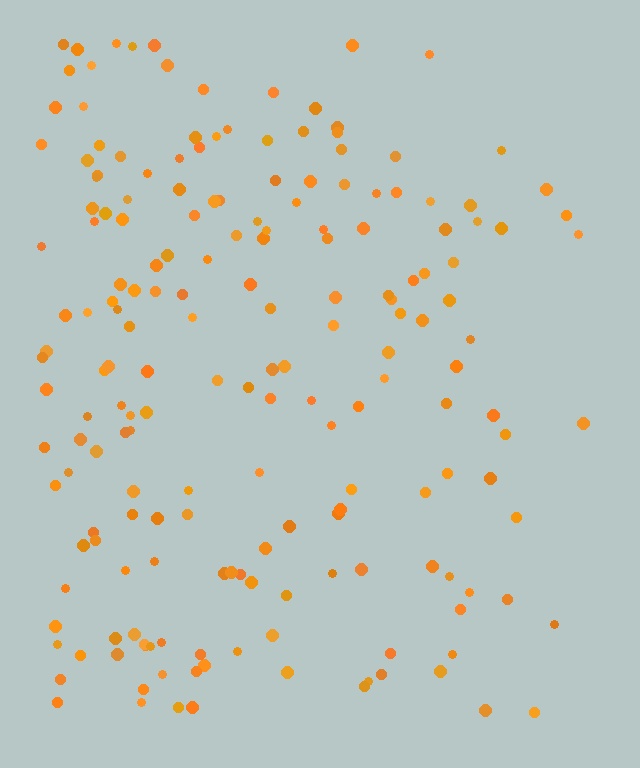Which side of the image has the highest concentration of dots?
The left.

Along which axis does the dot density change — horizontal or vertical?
Horizontal.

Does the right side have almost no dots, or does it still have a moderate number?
Still a moderate number, just noticeably fewer than the left.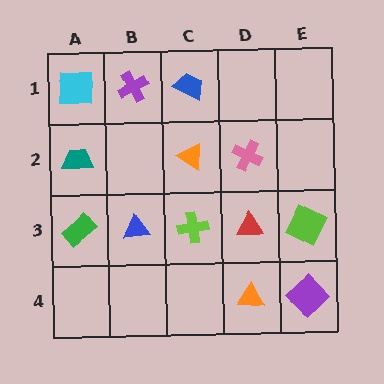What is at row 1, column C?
A blue trapezoid.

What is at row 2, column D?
A pink cross.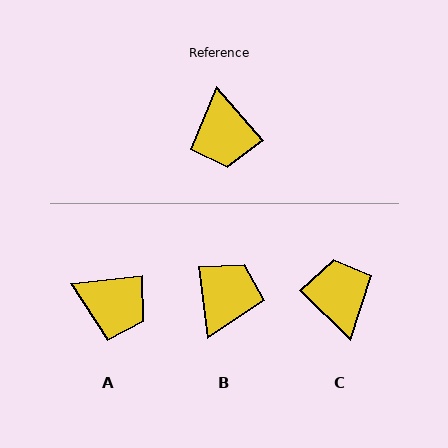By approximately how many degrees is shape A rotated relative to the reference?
Approximately 55 degrees counter-clockwise.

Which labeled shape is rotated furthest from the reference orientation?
C, about 175 degrees away.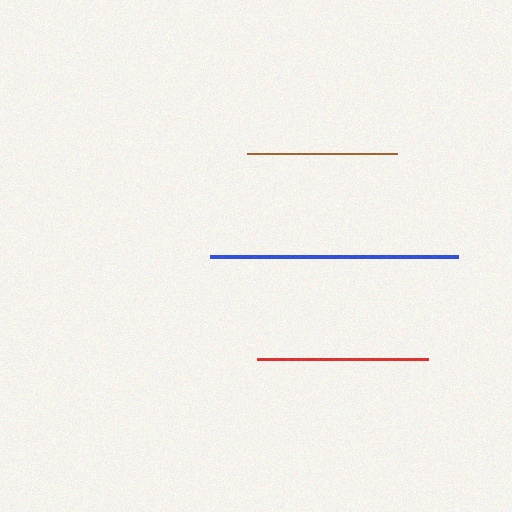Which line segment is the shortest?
The brown line is the shortest at approximately 150 pixels.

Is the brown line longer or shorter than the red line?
The red line is longer than the brown line.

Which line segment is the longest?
The blue line is the longest at approximately 248 pixels.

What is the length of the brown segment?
The brown segment is approximately 150 pixels long.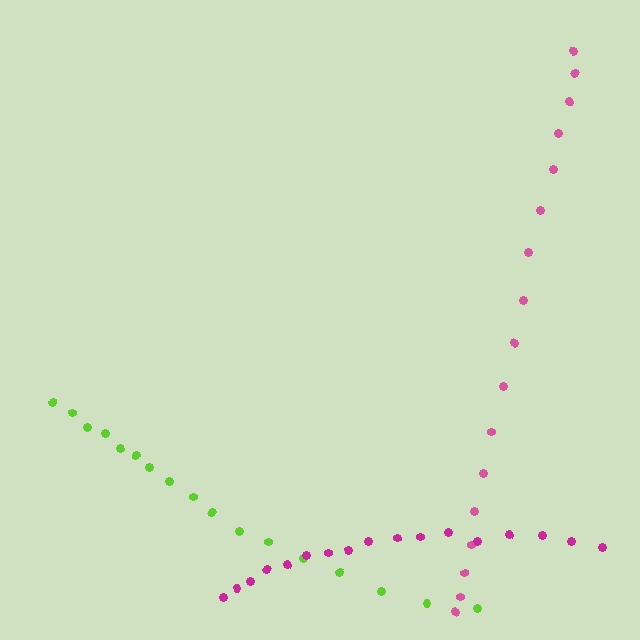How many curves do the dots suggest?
There are 3 distinct paths.